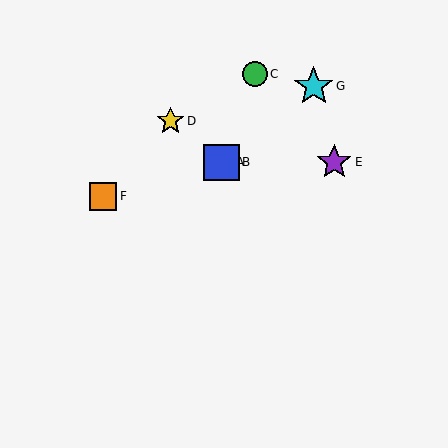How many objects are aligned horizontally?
3 objects (A, B, E) are aligned horizontally.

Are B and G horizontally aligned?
No, B is at y≈162 and G is at y≈86.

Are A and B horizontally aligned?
Yes, both are at y≈162.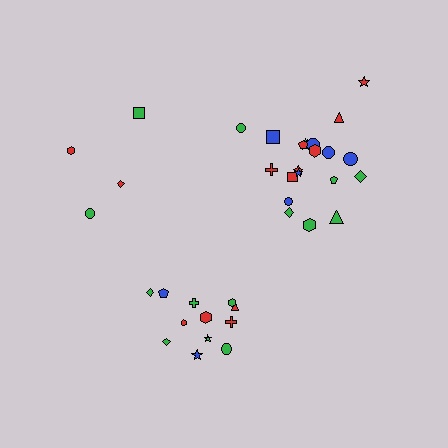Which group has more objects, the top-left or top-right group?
The top-right group.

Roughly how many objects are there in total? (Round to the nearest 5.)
Roughly 40 objects in total.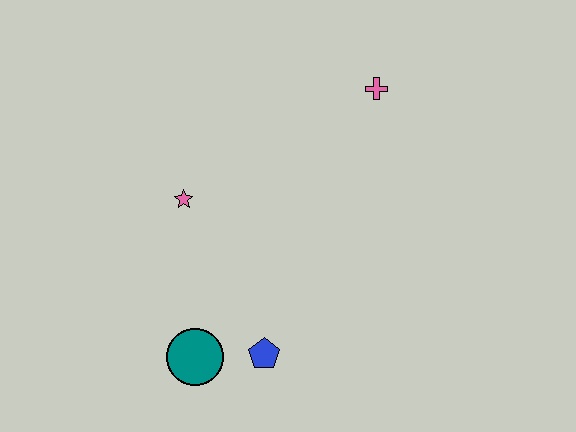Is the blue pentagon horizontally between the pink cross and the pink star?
Yes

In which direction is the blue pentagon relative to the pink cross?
The blue pentagon is below the pink cross.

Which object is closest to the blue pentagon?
The teal circle is closest to the blue pentagon.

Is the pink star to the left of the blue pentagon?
Yes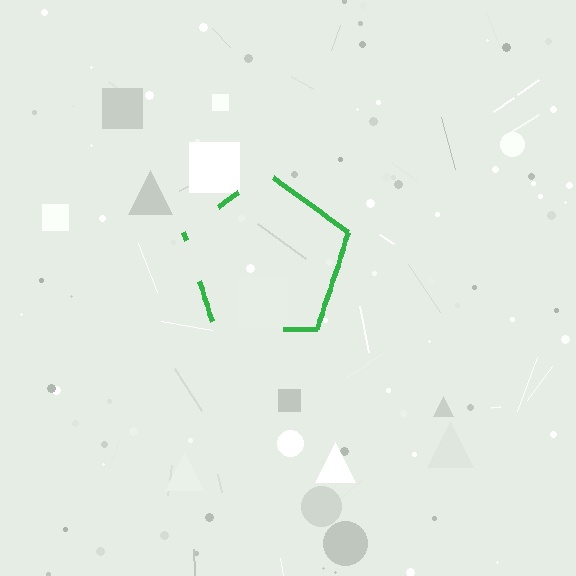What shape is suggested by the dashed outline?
The dashed outline suggests a pentagon.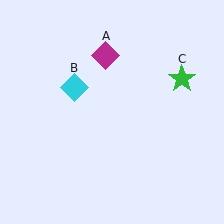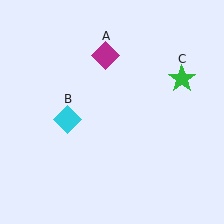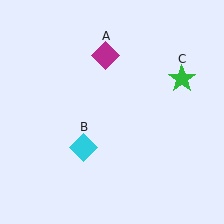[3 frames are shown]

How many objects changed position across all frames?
1 object changed position: cyan diamond (object B).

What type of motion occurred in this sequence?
The cyan diamond (object B) rotated counterclockwise around the center of the scene.